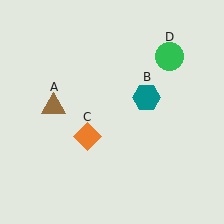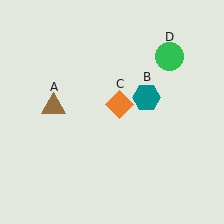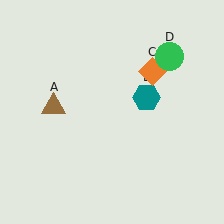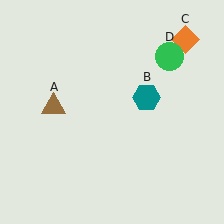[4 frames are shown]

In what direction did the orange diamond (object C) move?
The orange diamond (object C) moved up and to the right.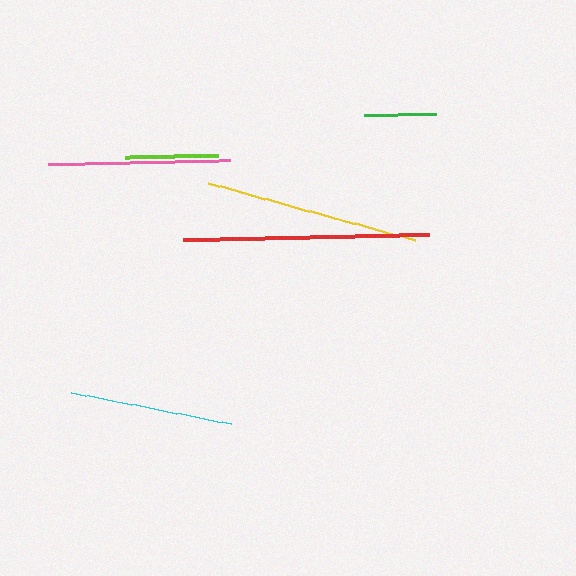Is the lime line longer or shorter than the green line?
The lime line is longer than the green line.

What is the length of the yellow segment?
The yellow segment is approximately 215 pixels long.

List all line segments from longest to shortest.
From longest to shortest: red, yellow, pink, cyan, lime, green.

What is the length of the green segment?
The green segment is approximately 72 pixels long.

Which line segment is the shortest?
The green line is the shortest at approximately 72 pixels.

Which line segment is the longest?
The red line is the longest at approximately 246 pixels.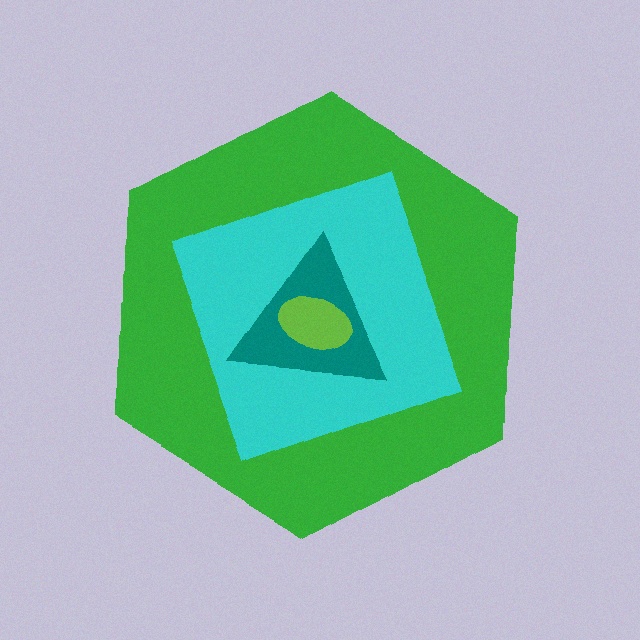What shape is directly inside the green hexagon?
The cyan square.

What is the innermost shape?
The lime ellipse.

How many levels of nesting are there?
4.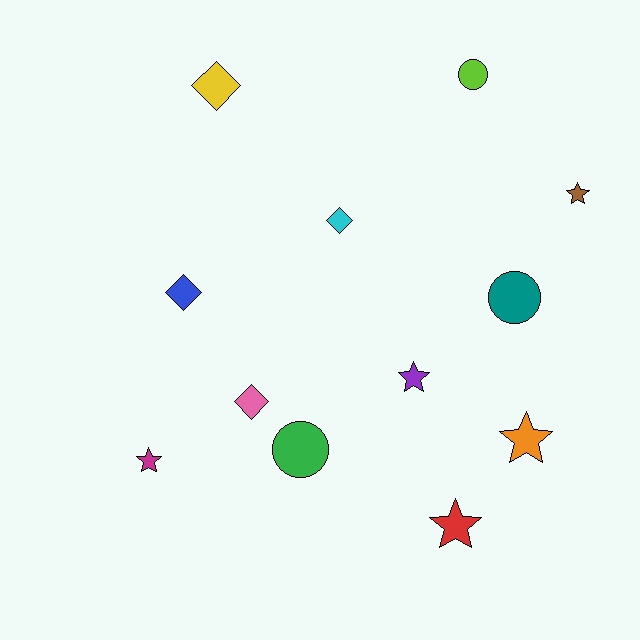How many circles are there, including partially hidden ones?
There are 3 circles.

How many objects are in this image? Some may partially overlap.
There are 12 objects.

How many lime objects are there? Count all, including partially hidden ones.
There is 1 lime object.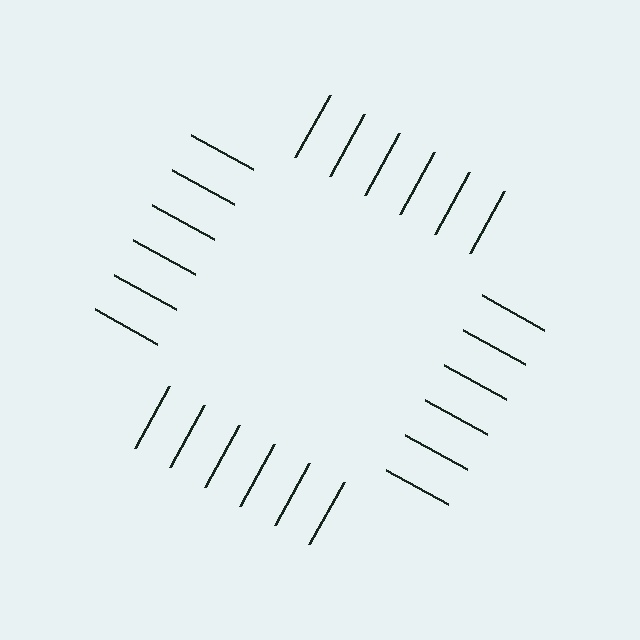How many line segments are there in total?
24 — 6 along each of the 4 edges.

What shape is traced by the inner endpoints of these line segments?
An illusory square — the line segments terminate on its edges but no continuous stroke is drawn.